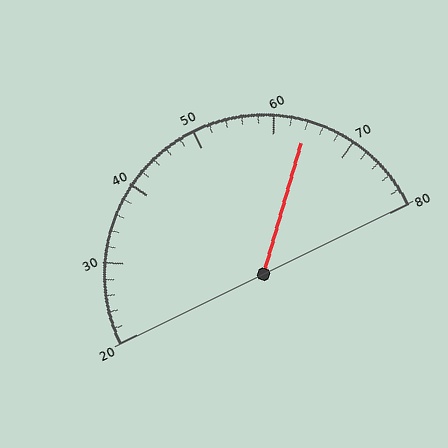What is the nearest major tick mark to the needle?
The nearest major tick mark is 60.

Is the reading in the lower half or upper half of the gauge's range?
The reading is in the upper half of the range (20 to 80).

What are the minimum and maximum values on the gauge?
The gauge ranges from 20 to 80.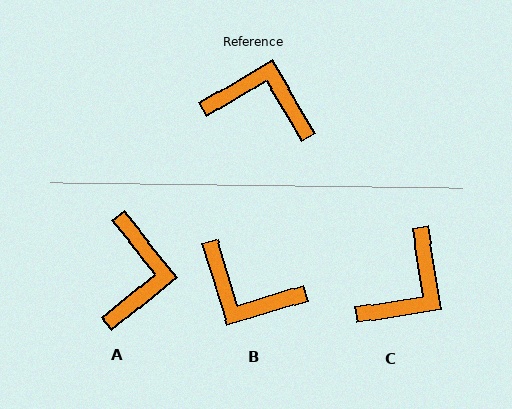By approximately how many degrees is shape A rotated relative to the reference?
Approximately 82 degrees clockwise.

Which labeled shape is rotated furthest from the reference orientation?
B, about 166 degrees away.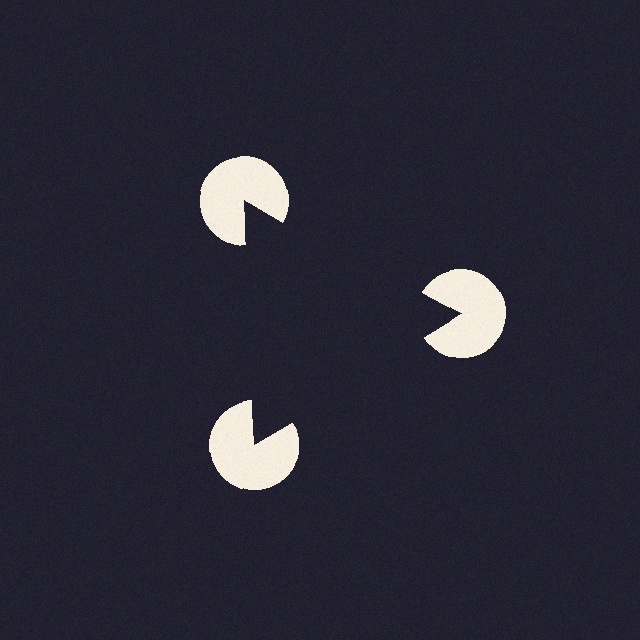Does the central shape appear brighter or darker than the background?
It typically appears slightly darker than the background, even though no actual brightness change is drawn.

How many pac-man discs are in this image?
There are 3 — one at each vertex of the illusory triangle.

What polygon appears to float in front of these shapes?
An illusory triangle — its edges are inferred from the aligned wedge cuts in the pac-man discs, not physically drawn.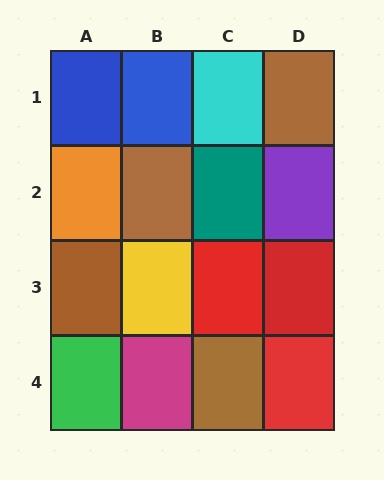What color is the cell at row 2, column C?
Teal.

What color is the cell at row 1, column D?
Brown.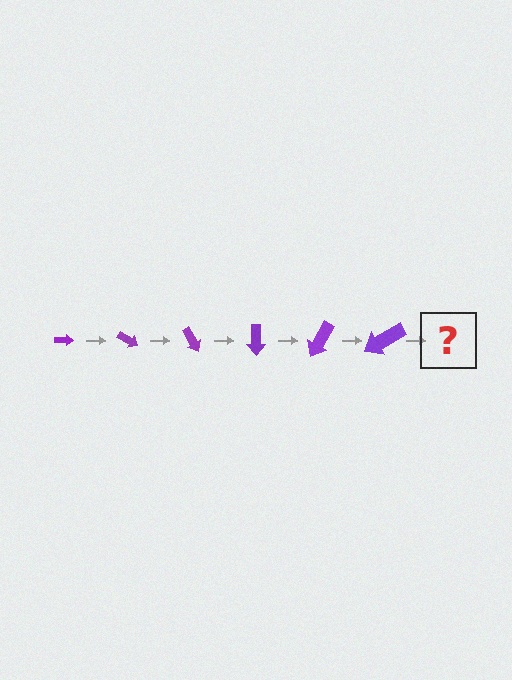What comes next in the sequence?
The next element should be an arrow, larger than the previous one and rotated 180 degrees from the start.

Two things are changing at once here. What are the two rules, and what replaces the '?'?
The two rules are that the arrow grows larger each step and it rotates 30 degrees each step. The '?' should be an arrow, larger than the previous one and rotated 180 degrees from the start.